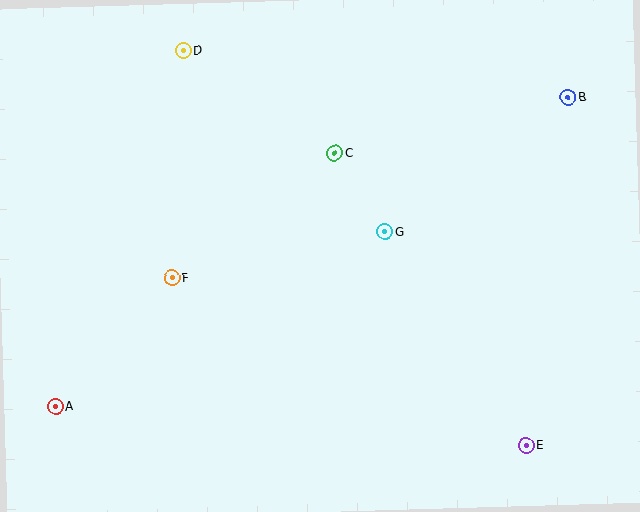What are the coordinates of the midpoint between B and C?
The midpoint between B and C is at (451, 125).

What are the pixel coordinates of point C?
Point C is at (335, 153).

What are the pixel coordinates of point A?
Point A is at (55, 406).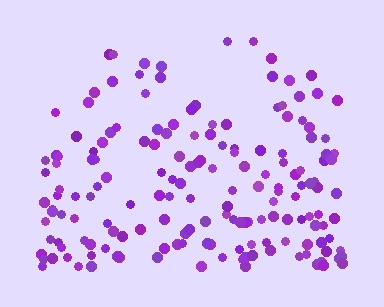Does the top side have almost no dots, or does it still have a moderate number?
Still a moderate number, just noticeably fewer than the bottom.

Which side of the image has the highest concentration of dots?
The bottom.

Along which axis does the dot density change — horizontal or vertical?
Vertical.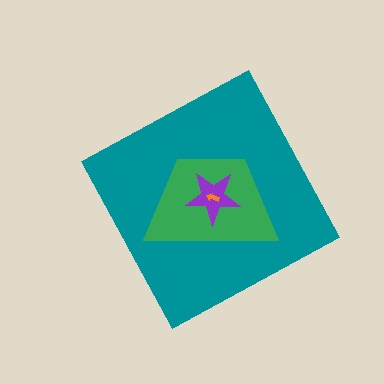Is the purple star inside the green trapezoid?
Yes.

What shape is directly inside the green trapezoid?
The purple star.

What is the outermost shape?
The teal diamond.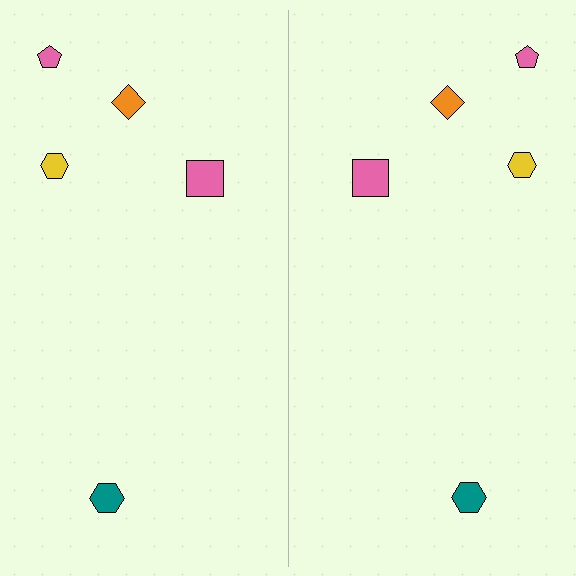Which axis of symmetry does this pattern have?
The pattern has a vertical axis of symmetry running through the center of the image.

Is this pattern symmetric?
Yes, this pattern has bilateral (reflection) symmetry.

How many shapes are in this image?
There are 10 shapes in this image.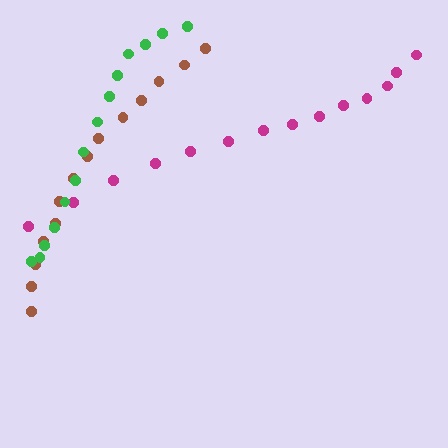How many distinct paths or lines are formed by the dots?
There are 3 distinct paths.